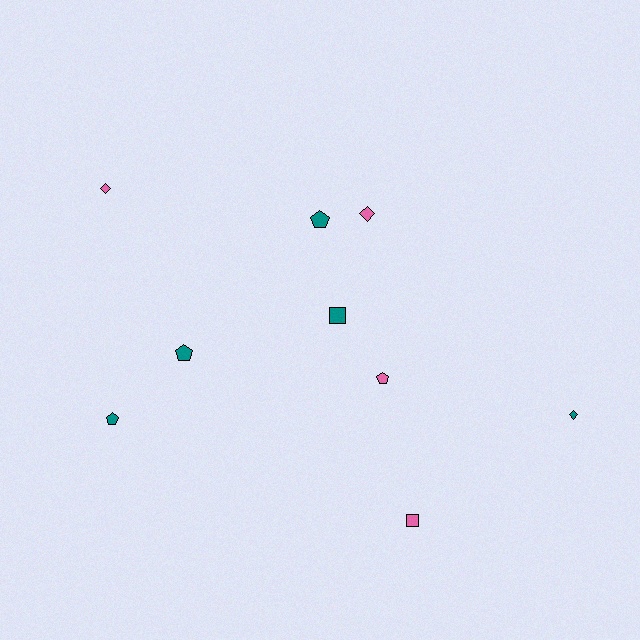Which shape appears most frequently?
Pentagon, with 4 objects.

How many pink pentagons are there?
There is 1 pink pentagon.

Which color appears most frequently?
Teal, with 5 objects.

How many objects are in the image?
There are 9 objects.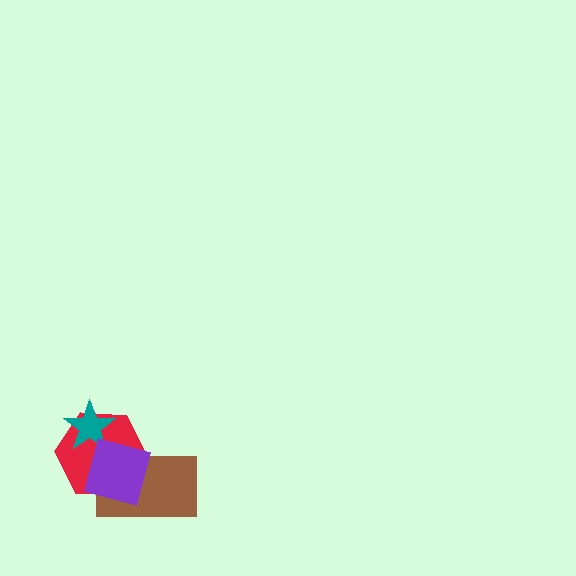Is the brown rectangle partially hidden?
Yes, it is partially covered by another shape.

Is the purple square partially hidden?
No, no other shape covers it.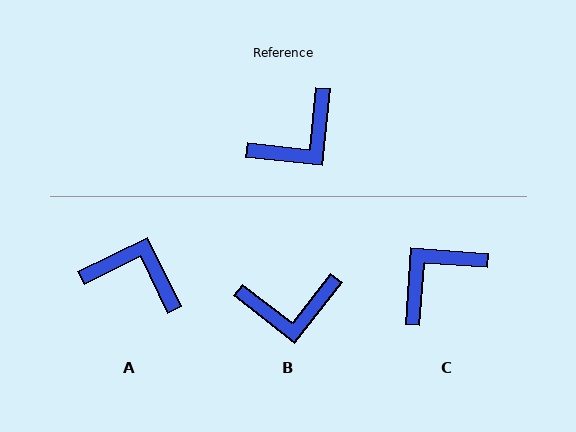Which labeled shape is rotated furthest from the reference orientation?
C, about 178 degrees away.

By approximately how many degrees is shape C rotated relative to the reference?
Approximately 178 degrees clockwise.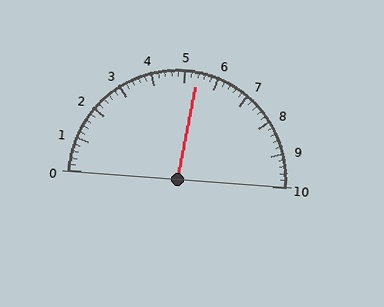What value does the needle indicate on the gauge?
The needle indicates approximately 5.4.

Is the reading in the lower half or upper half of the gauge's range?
The reading is in the upper half of the range (0 to 10).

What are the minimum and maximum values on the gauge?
The gauge ranges from 0 to 10.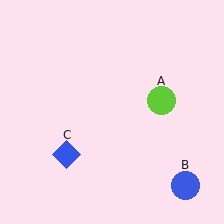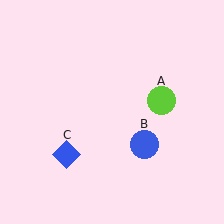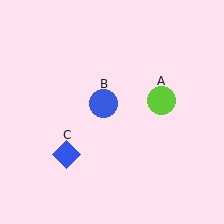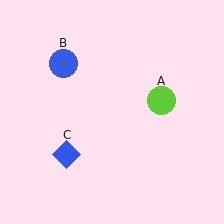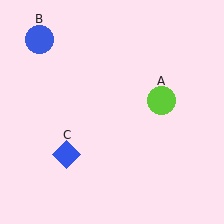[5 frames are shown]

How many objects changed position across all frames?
1 object changed position: blue circle (object B).